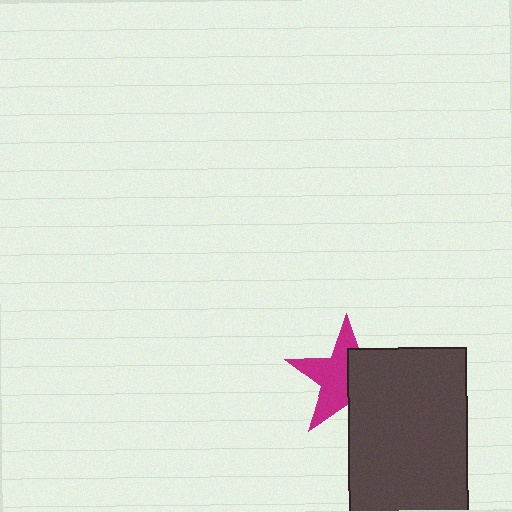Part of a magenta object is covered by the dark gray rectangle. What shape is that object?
It is a star.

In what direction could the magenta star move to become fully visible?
The magenta star could move left. That would shift it out from behind the dark gray rectangle entirely.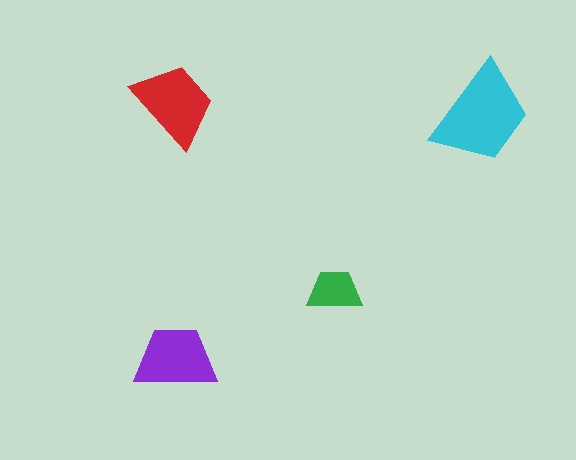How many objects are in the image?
There are 4 objects in the image.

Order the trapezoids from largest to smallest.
the cyan one, the red one, the purple one, the green one.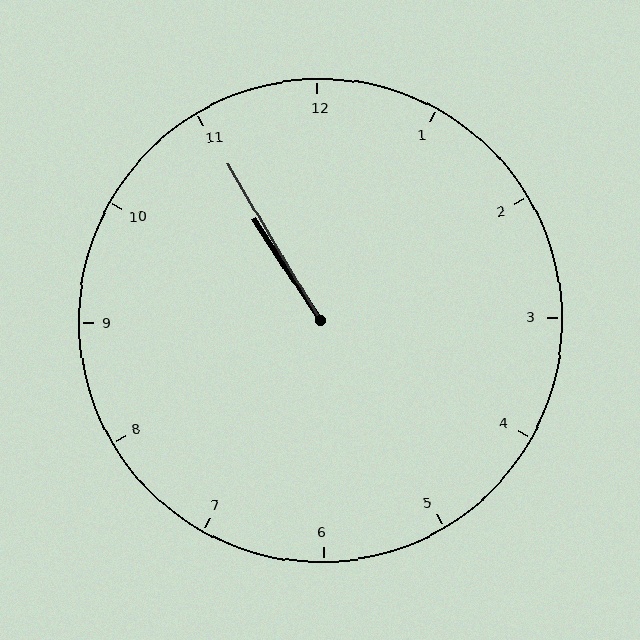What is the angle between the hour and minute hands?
Approximately 2 degrees.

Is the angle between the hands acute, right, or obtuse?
It is acute.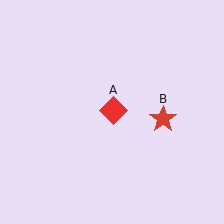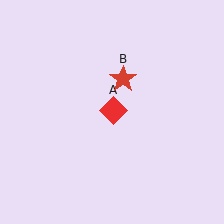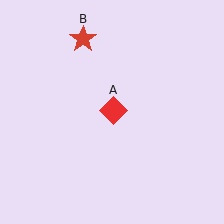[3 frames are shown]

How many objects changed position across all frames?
1 object changed position: red star (object B).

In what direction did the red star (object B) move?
The red star (object B) moved up and to the left.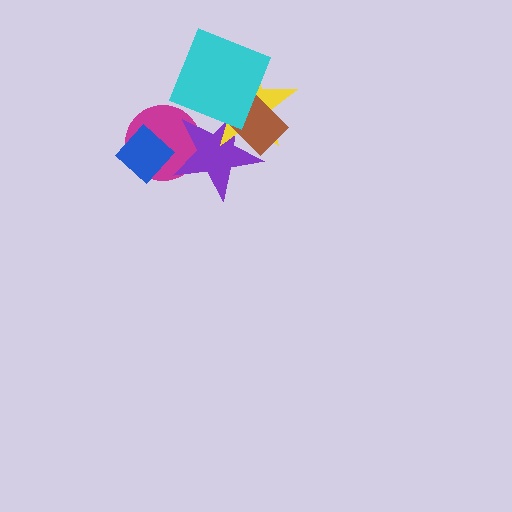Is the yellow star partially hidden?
Yes, it is partially covered by another shape.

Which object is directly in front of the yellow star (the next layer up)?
The brown rectangle is directly in front of the yellow star.